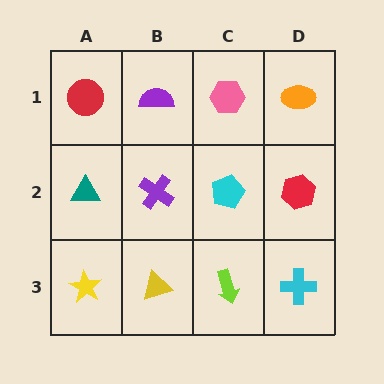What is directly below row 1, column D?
A red hexagon.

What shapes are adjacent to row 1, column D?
A red hexagon (row 2, column D), a pink hexagon (row 1, column C).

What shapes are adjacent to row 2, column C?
A pink hexagon (row 1, column C), a lime arrow (row 3, column C), a purple cross (row 2, column B), a red hexagon (row 2, column D).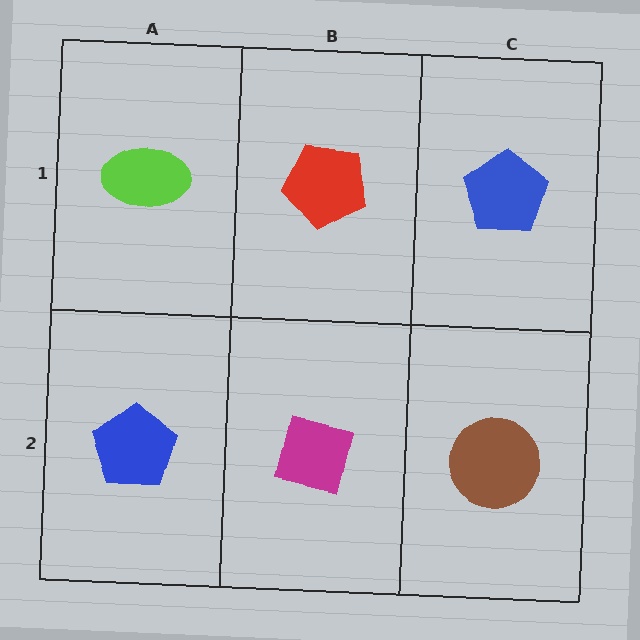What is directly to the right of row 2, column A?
A magenta square.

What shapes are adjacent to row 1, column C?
A brown circle (row 2, column C), a red pentagon (row 1, column B).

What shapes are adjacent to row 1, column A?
A blue pentagon (row 2, column A), a red pentagon (row 1, column B).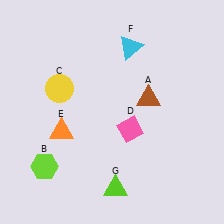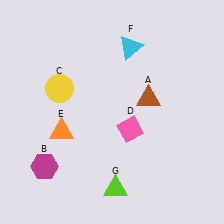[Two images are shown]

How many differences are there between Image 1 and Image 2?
There is 1 difference between the two images.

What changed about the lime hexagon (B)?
In Image 1, B is lime. In Image 2, it changed to magenta.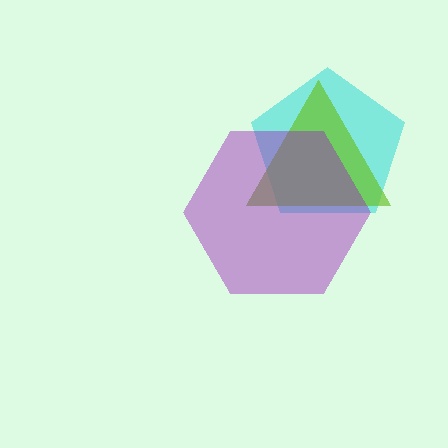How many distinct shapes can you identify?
There are 3 distinct shapes: a cyan pentagon, a lime triangle, a purple hexagon.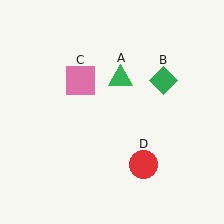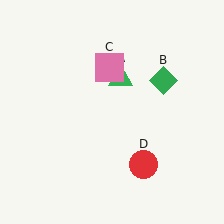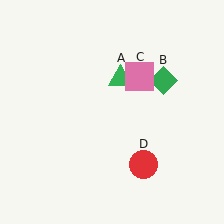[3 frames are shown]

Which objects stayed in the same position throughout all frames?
Green triangle (object A) and green diamond (object B) and red circle (object D) remained stationary.